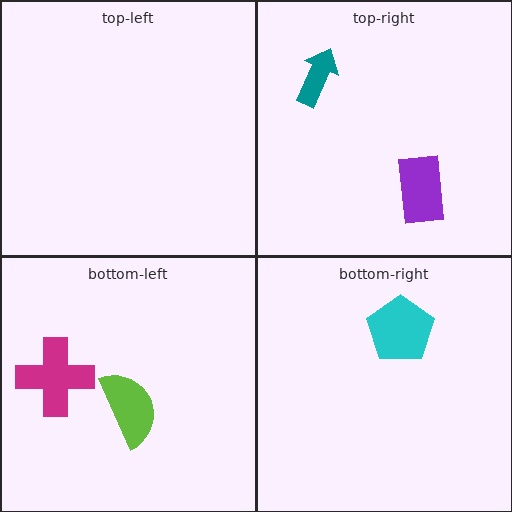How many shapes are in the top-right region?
2.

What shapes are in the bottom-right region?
The cyan pentagon.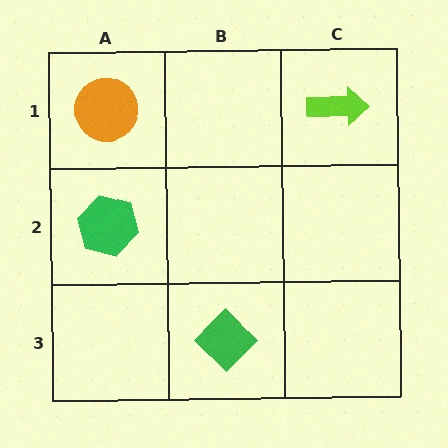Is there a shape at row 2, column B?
No, that cell is empty.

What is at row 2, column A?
A green hexagon.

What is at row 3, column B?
A green diamond.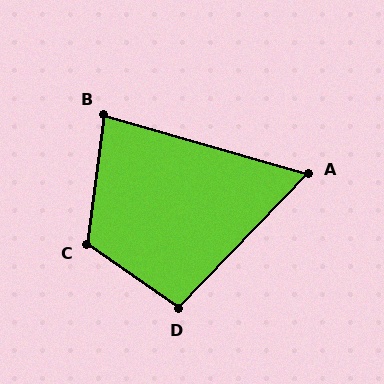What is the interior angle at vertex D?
Approximately 99 degrees (obtuse).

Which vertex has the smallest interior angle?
A, at approximately 62 degrees.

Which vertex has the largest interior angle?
C, at approximately 118 degrees.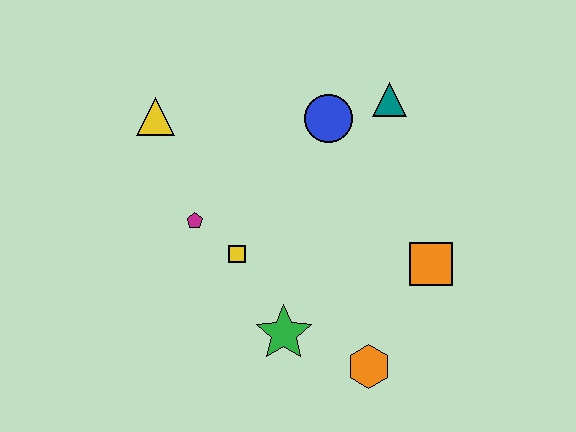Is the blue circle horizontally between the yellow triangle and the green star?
No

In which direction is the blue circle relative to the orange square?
The blue circle is above the orange square.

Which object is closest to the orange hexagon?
The green star is closest to the orange hexagon.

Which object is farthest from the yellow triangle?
The orange hexagon is farthest from the yellow triangle.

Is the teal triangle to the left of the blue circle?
No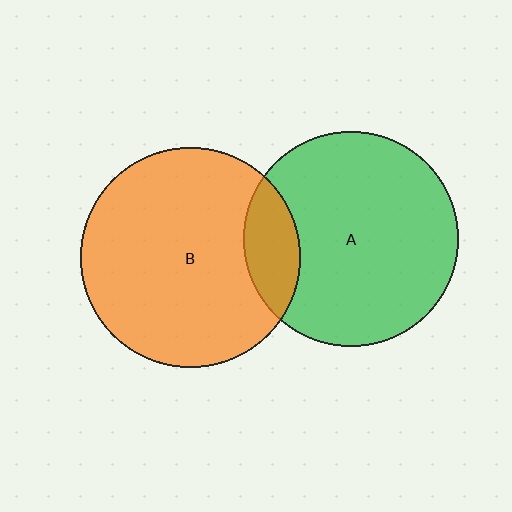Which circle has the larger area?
Circle B (orange).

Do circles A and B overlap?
Yes.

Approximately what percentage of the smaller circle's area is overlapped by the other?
Approximately 15%.